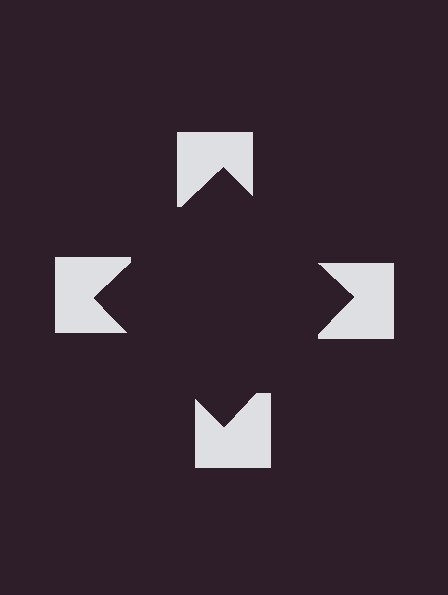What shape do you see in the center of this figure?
An illusory square — its edges are inferred from the aligned wedge cuts in the notched squares, not physically drawn.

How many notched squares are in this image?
There are 4 — one at each vertex of the illusory square.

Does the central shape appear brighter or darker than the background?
It typically appears slightly darker than the background, even though no actual brightness change is drawn.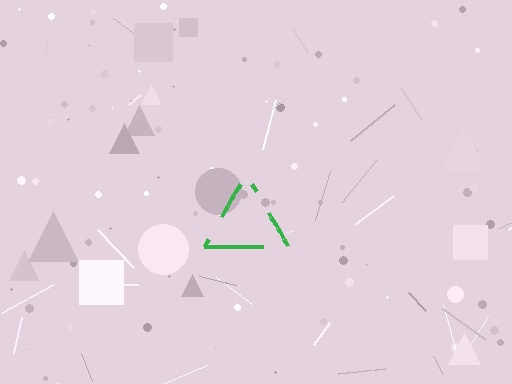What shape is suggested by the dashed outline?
The dashed outline suggests a triangle.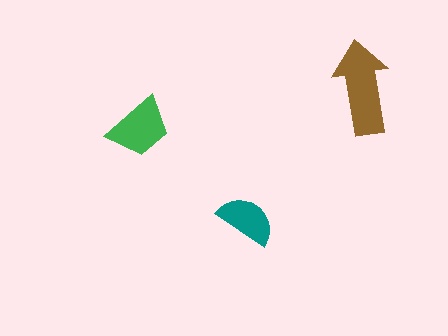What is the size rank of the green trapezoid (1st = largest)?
2nd.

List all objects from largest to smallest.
The brown arrow, the green trapezoid, the teal semicircle.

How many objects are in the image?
There are 3 objects in the image.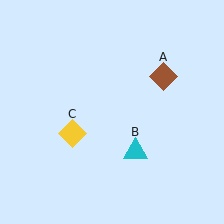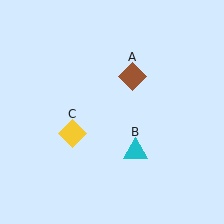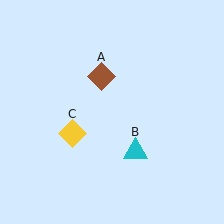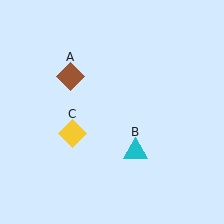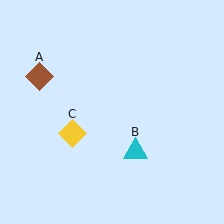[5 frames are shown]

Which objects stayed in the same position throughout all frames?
Cyan triangle (object B) and yellow diamond (object C) remained stationary.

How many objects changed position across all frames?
1 object changed position: brown diamond (object A).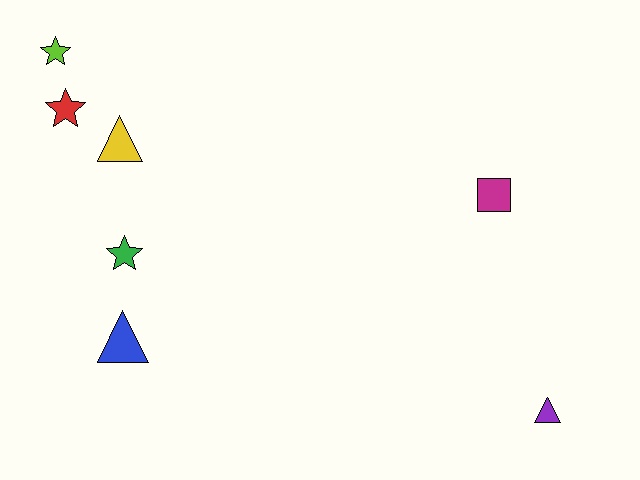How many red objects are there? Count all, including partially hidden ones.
There is 1 red object.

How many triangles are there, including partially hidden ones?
There are 3 triangles.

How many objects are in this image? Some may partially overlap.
There are 7 objects.